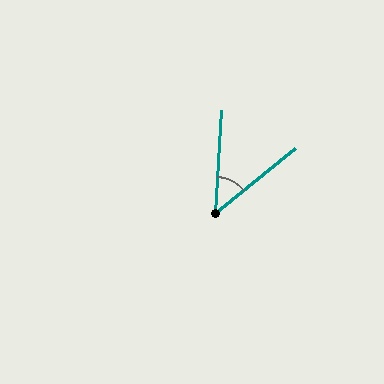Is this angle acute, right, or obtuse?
It is acute.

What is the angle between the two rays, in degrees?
Approximately 48 degrees.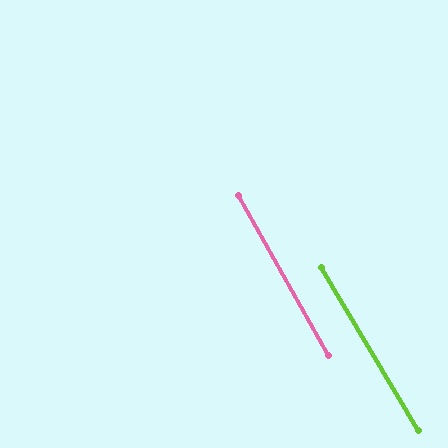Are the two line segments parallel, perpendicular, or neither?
Parallel — their directions differ by only 1.1°.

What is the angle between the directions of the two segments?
Approximately 1 degree.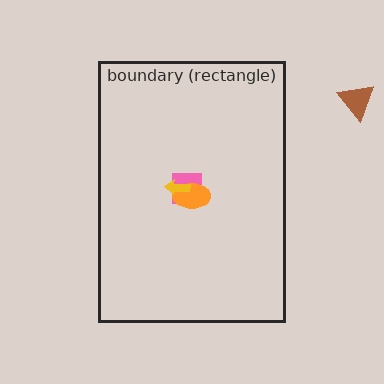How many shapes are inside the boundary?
3 inside, 1 outside.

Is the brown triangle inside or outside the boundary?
Outside.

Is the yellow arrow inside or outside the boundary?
Inside.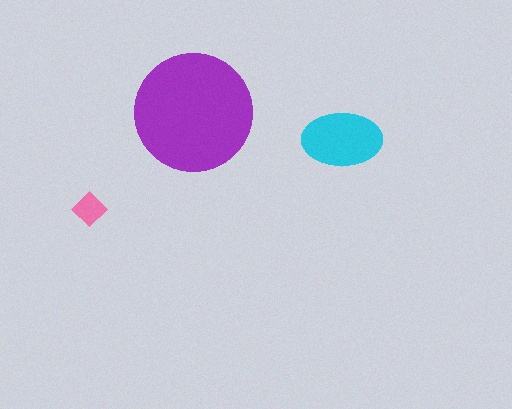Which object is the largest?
The purple circle.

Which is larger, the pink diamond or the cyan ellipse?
The cyan ellipse.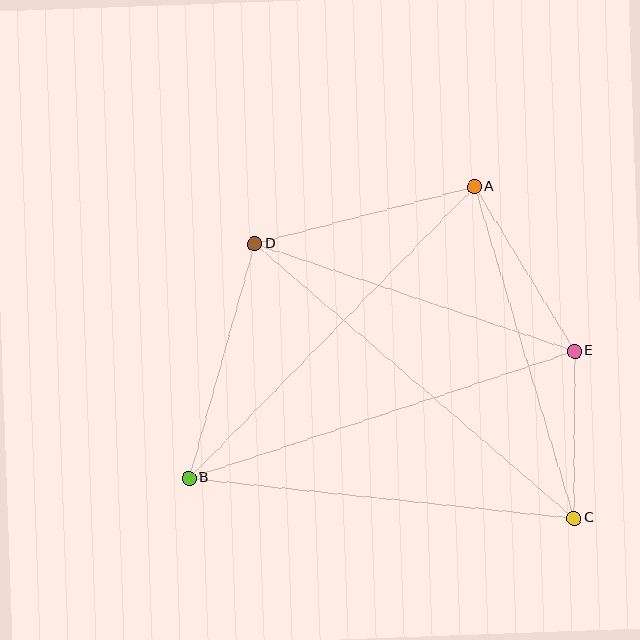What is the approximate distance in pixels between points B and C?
The distance between B and C is approximately 388 pixels.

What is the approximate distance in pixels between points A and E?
The distance between A and E is approximately 193 pixels.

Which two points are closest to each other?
Points C and E are closest to each other.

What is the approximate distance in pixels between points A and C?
The distance between A and C is approximately 346 pixels.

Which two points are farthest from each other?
Points C and D are farthest from each other.